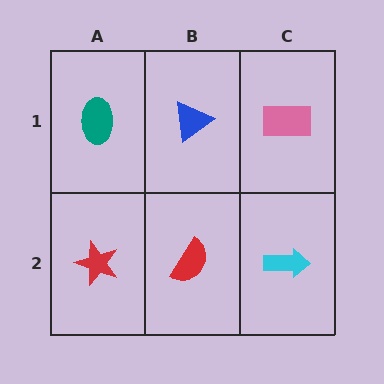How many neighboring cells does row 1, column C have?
2.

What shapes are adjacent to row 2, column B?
A blue triangle (row 1, column B), a red star (row 2, column A), a cyan arrow (row 2, column C).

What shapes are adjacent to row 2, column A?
A teal ellipse (row 1, column A), a red semicircle (row 2, column B).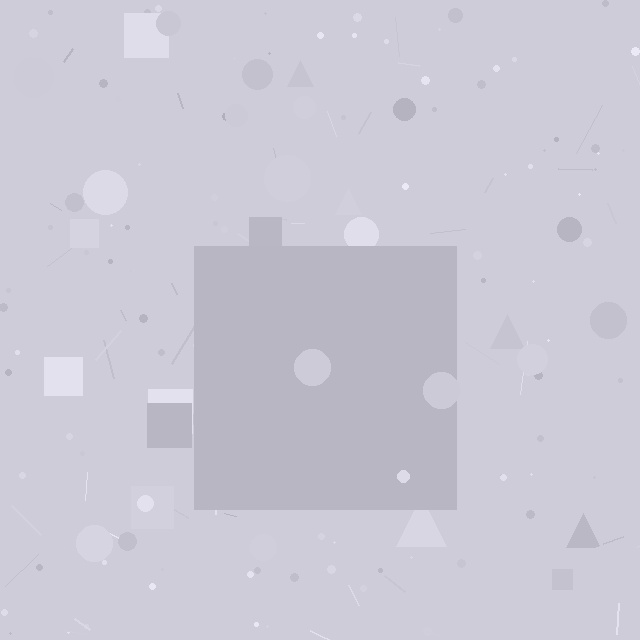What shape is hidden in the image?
A square is hidden in the image.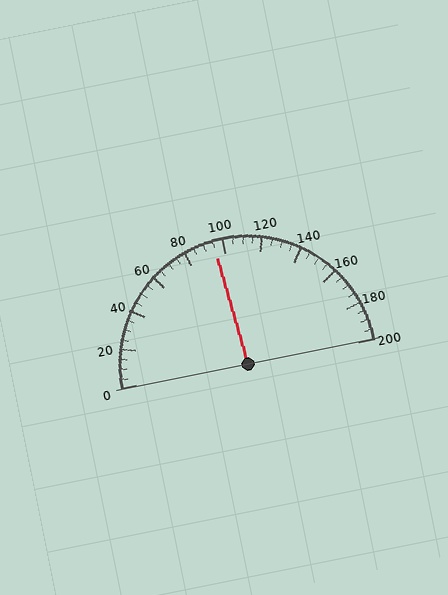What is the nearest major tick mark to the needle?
The nearest major tick mark is 100.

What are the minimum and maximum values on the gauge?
The gauge ranges from 0 to 200.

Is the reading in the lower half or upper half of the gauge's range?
The reading is in the lower half of the range (0 to 200).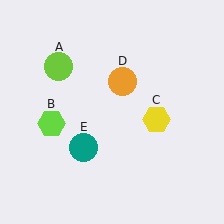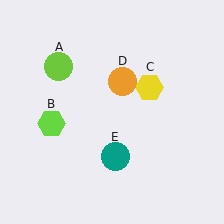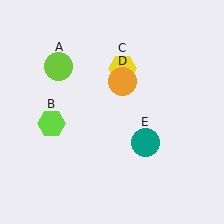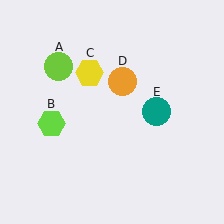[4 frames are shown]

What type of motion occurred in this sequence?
The yellow hexagon (object C), teal circle (object E) rotated counterclockwise around the center of the scene.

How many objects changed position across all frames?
2 objects changed position: yellow hexagon (object C), teal circle (object E).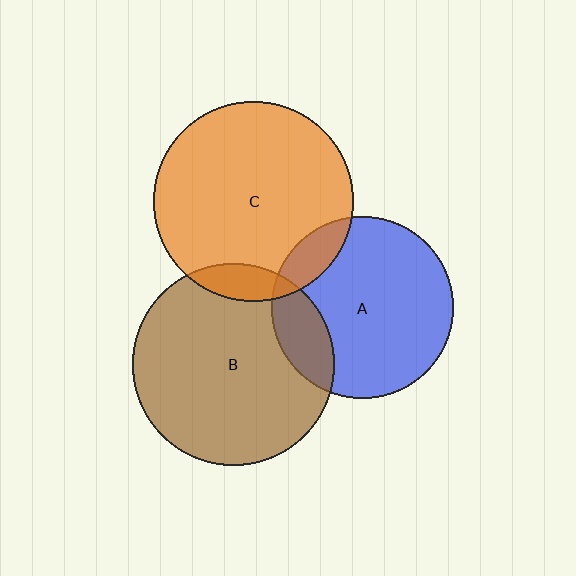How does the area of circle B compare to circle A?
Approximately 1.2 times.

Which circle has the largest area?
Circle B (brown).